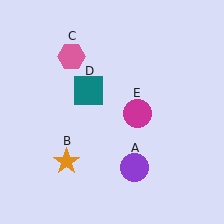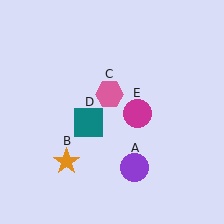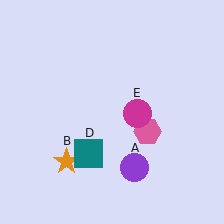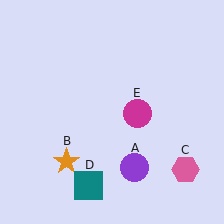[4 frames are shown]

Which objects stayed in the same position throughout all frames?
Purple circle (object A) and orange star (object B) and magenta circle (object E) remained stationary.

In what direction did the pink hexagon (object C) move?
The pink hexagon (object C) moved down and to the right.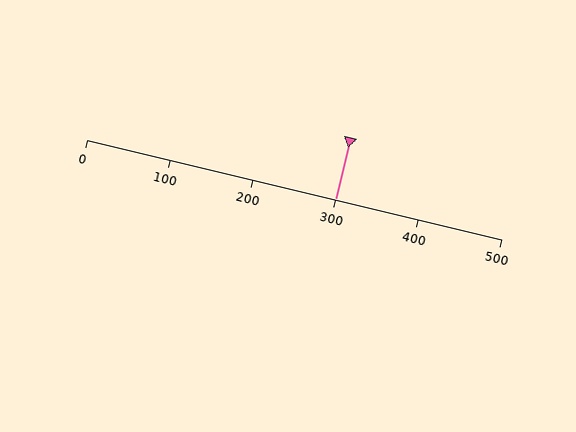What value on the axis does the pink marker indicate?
The marker indicates approximately 300.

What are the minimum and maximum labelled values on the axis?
The axis runs from 0 to 500.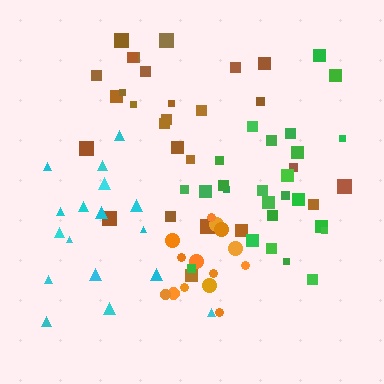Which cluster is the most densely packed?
Orange.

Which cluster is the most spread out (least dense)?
Cyan.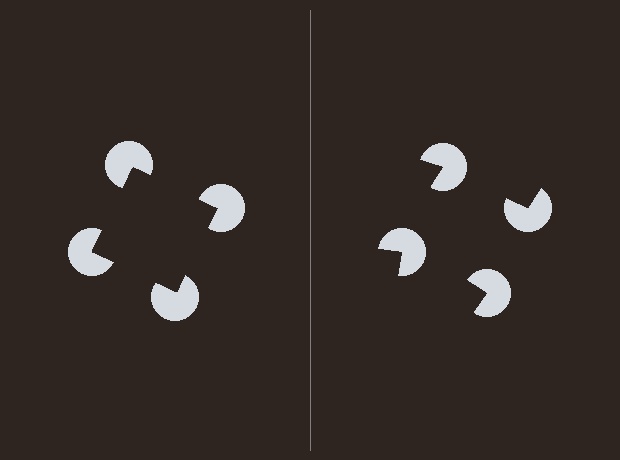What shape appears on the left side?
An illusory square.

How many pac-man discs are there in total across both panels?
8 — 4 on each side.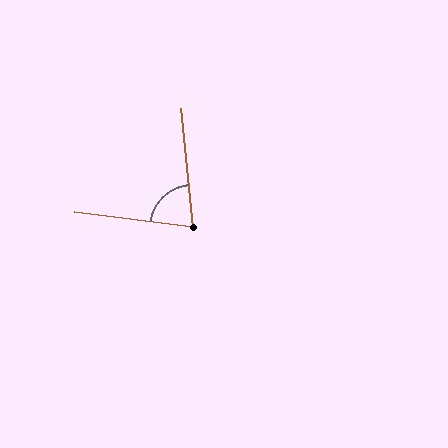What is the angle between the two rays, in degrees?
Approximately 77 degrees.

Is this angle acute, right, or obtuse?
It is acute.